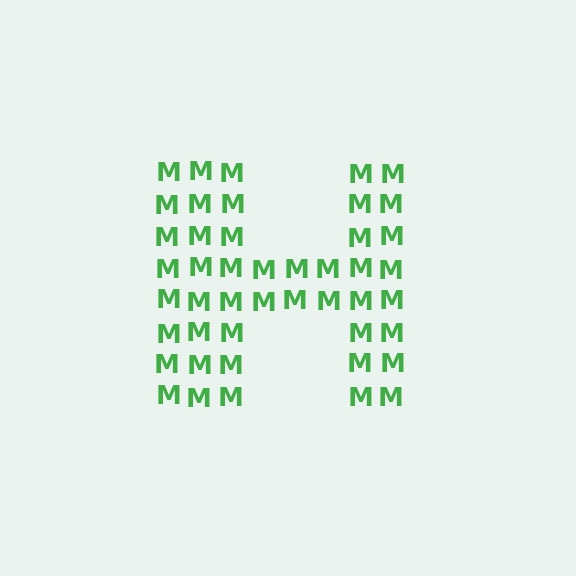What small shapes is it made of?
It is made of small letter M's.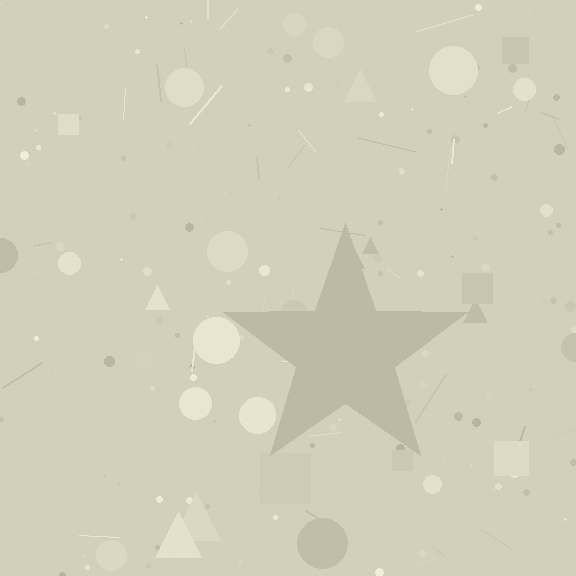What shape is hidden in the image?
A star is hidden in the image.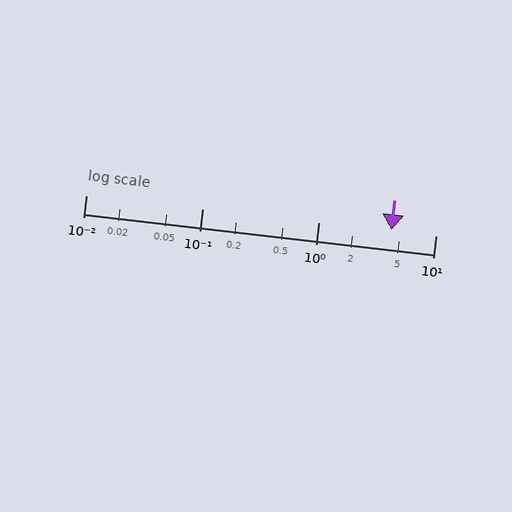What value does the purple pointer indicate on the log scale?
The pointer indicates approximately 4.2.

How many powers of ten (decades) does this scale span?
The scale spans 3 decades, from 0.01 to 10.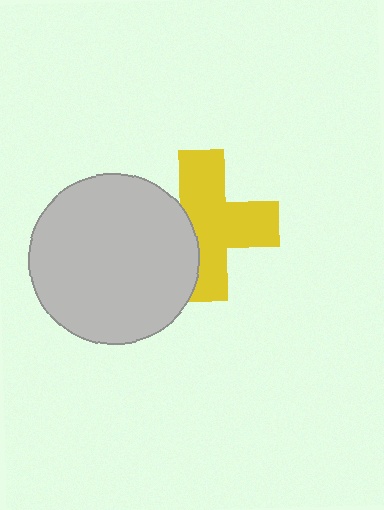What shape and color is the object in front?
The object in front is a light gray circle.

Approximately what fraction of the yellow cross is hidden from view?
Roughly 32% of the yellow cross is hidden behind the light gray circle.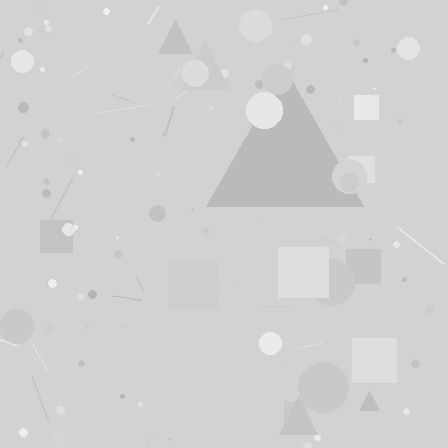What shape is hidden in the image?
A triangle is hidden in the image.